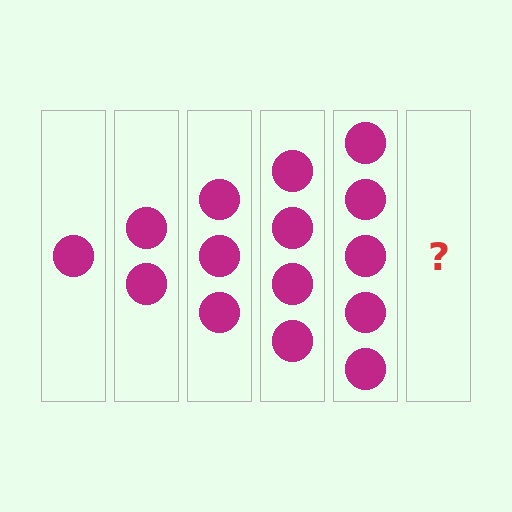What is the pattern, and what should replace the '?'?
The pattern is that each step adds one more circle. The '?' should be 6 circles.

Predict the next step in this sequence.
The next step is 6 circles.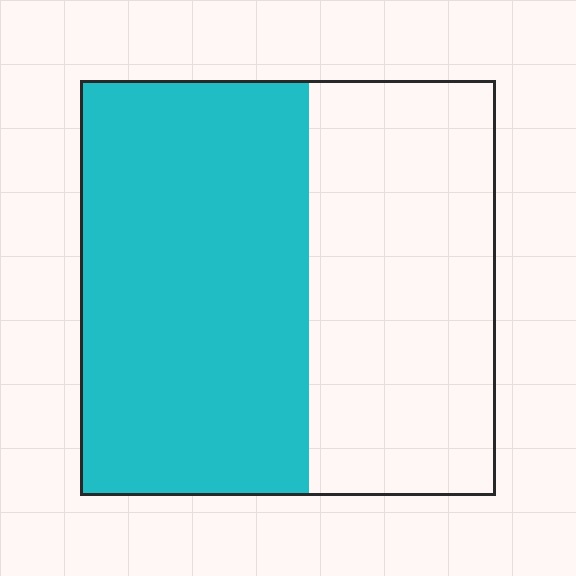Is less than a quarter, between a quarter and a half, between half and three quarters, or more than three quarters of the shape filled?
Between half and three quarters.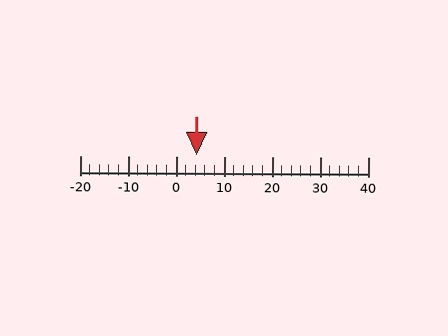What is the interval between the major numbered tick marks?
The major tick marks are spaced 10 units apart.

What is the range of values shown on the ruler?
The ruler shows values from -20 to 40.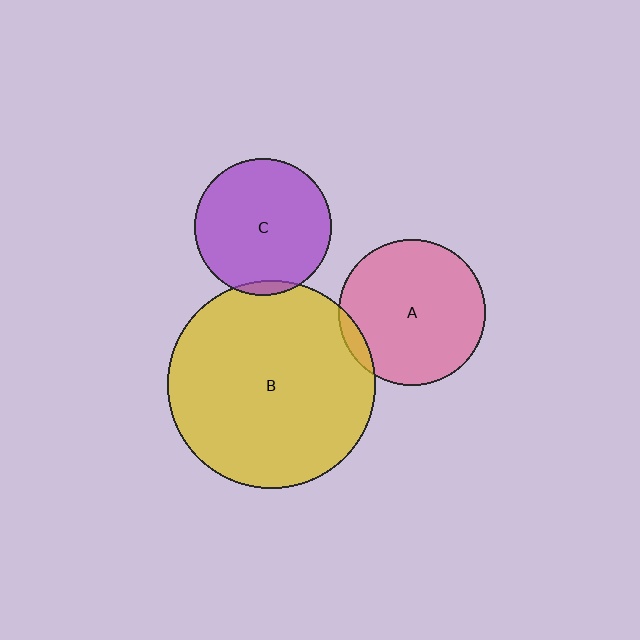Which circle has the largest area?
Circle B (yellow).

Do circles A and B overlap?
Yes.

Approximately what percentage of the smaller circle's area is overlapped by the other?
Approximately 5%.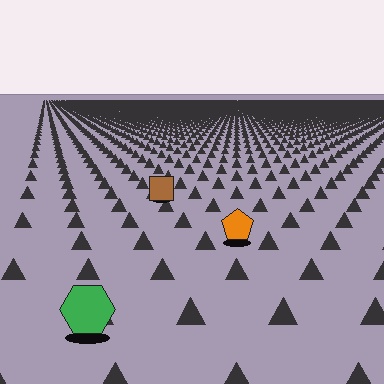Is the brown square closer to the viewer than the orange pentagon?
No. The orange pentagon is closer — you can tell from the texture gradient: the ground texture is coarser near it.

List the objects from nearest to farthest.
From nearest to farthest: the green hexagon, the orange pentagon, the brown square.